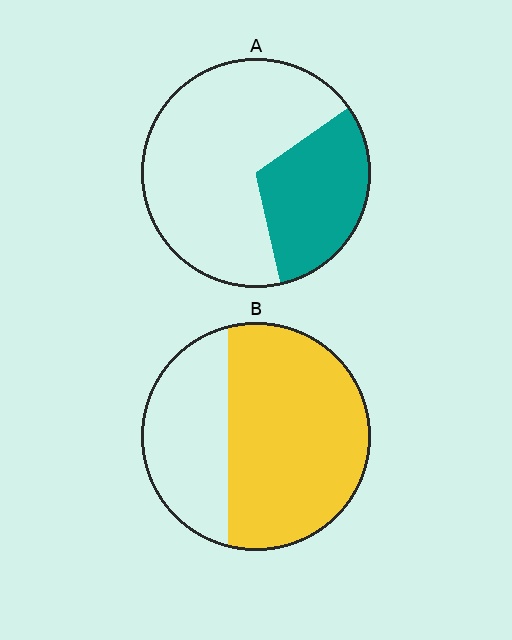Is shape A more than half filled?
No.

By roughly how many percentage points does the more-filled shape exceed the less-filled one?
By roughly 35 percentage points (B over A).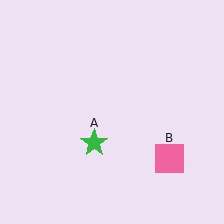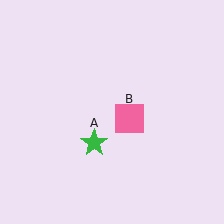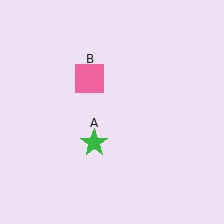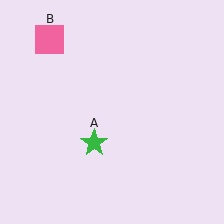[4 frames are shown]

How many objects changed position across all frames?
1 object changed position: pink square (object B).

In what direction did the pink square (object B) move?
The pink square (object B) moved up and to the left.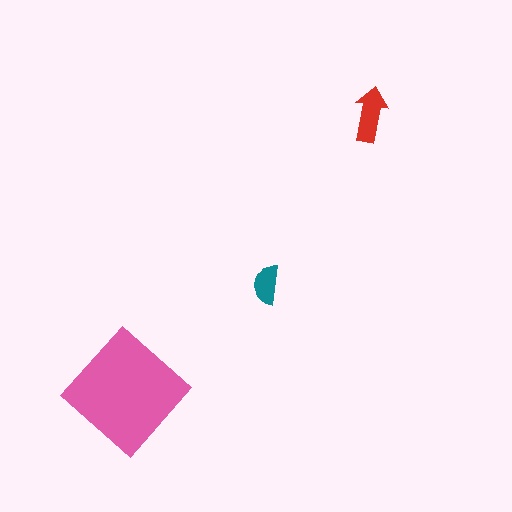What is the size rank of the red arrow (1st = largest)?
2nd.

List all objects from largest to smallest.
The pink diamond, the red arrow, the teal semicircle.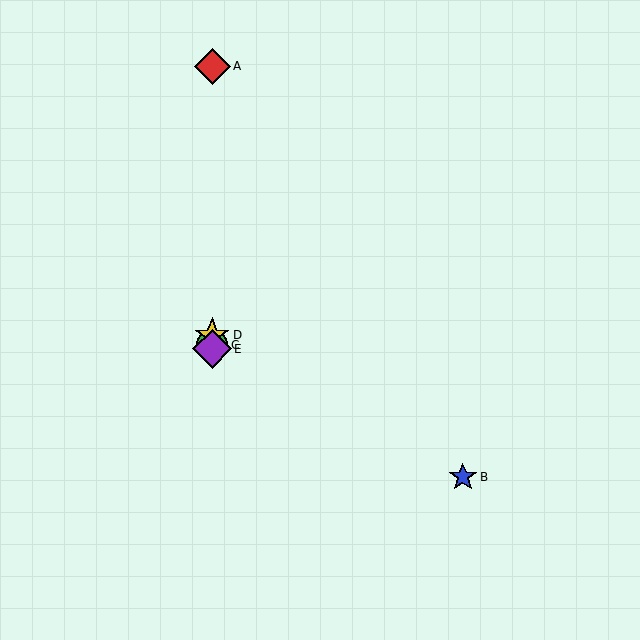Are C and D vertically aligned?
Yes, both are at x≈212.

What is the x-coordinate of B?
Object B is at x≈463.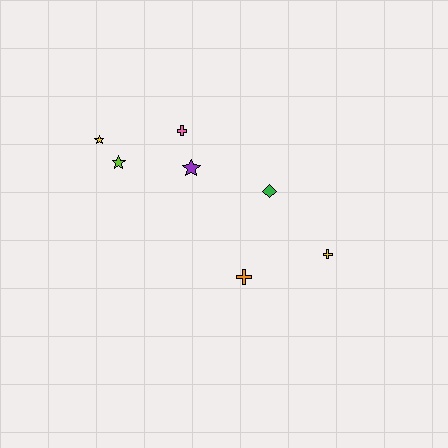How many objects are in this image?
There are 7 objects.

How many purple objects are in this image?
There is 1 purple object.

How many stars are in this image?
There are 3 stars.